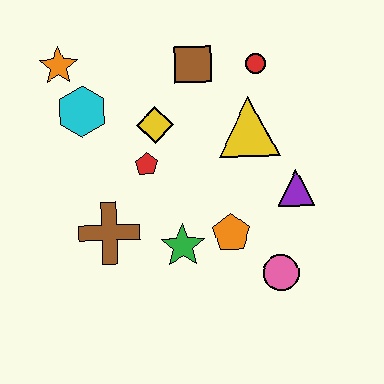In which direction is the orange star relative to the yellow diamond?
The orange star is to the left of the yellow diamond.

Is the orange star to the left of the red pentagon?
Yes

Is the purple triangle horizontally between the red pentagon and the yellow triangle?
No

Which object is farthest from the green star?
The orange star is farthest from the green star.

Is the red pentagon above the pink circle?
Yes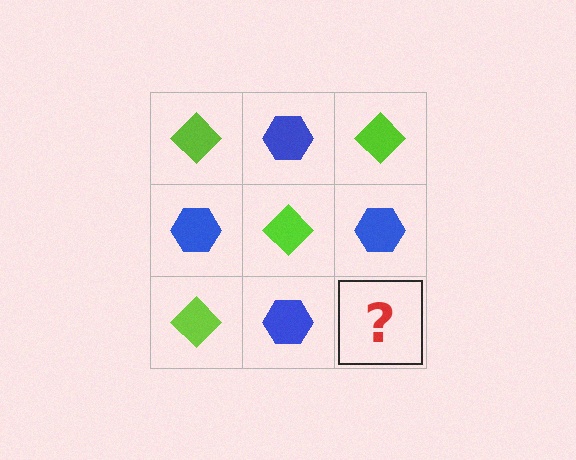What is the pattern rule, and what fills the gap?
The rule is that it alternates lime diamond and blue hexagon in a checkerboard pattern. The gap should be filled with a lime diamond.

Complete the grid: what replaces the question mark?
The question mark should be replaced with a lime diamond.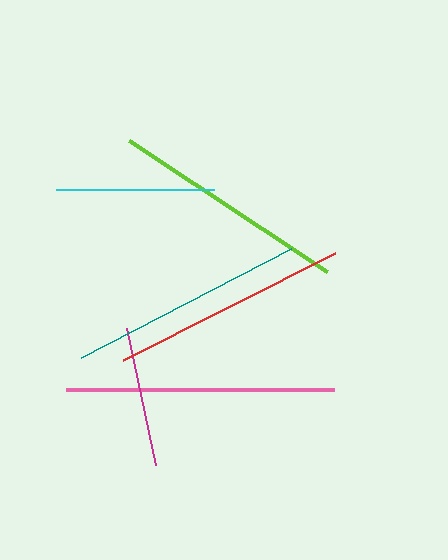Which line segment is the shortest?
The magenta line is the shortest at approximately 141 pixels.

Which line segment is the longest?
The pink line is the longest at approximately 268 pixels.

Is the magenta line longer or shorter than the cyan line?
The cyan line is longer than the magenta line.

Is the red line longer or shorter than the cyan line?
The red line is longer than the cyan line.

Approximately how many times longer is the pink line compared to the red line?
The pink line is approximately 1.1 times the length of the red line.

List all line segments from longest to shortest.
From longest to shortest: pink, red, lime, teal, cyan, magenta.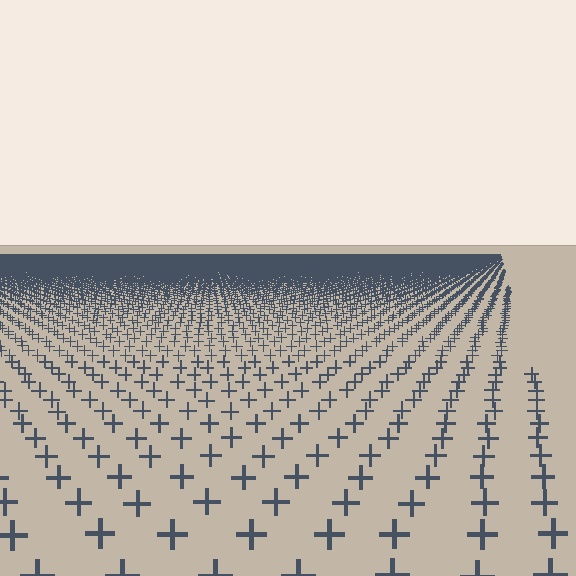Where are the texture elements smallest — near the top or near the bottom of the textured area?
Near the top.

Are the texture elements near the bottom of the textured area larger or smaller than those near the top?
Larger. Near the bottom, elements are closer to the viewer and appear at a bigger on-screen size.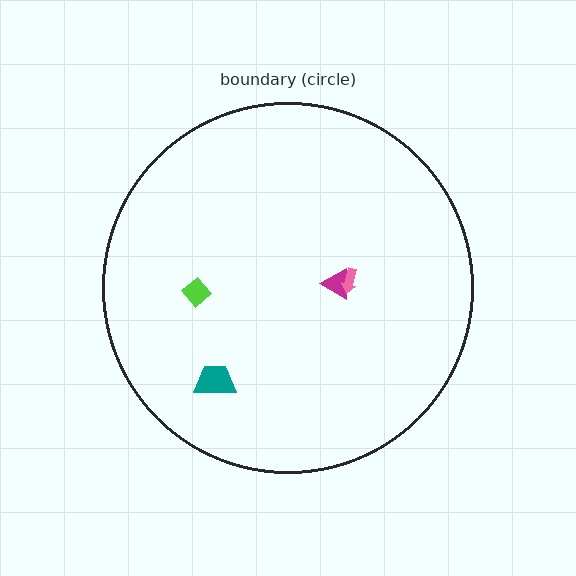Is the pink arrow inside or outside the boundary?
Inside.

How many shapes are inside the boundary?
4 inside, 0 outside.